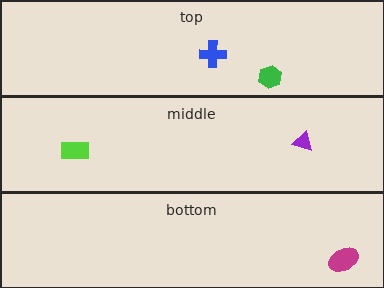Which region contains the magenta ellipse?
The bottom region.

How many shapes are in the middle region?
2.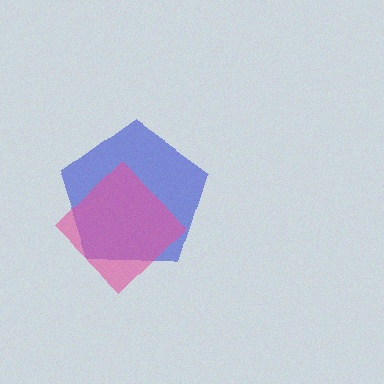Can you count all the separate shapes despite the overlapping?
Yes, there are 2 separate shapes.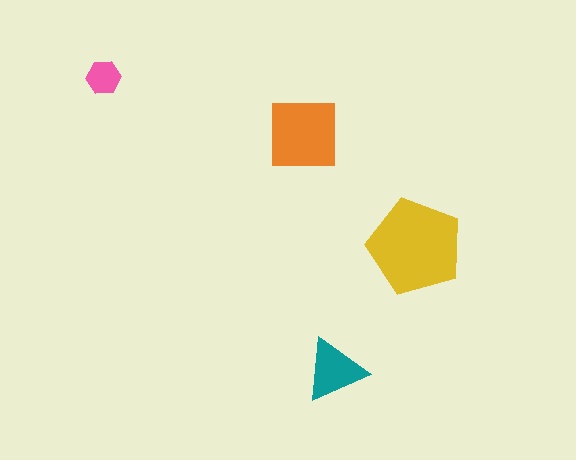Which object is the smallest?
The pink hexagon.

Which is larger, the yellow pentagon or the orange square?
The yellow pentagon.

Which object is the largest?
The yellow pentagon.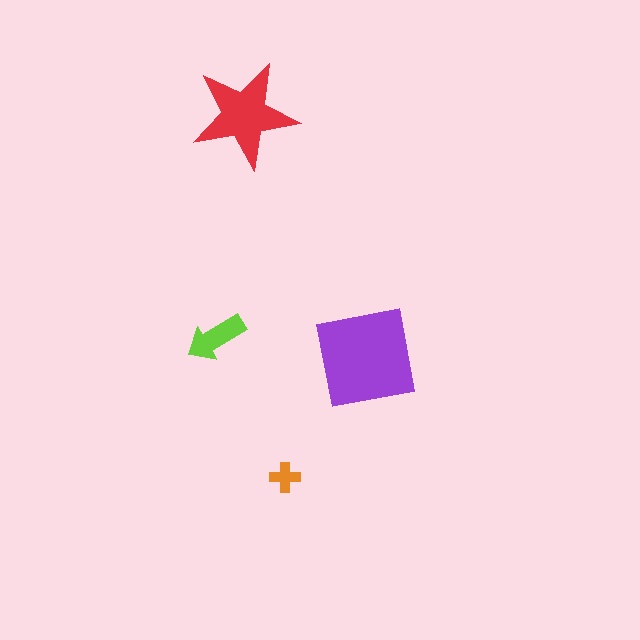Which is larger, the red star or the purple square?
The purple square.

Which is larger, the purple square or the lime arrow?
The purple square.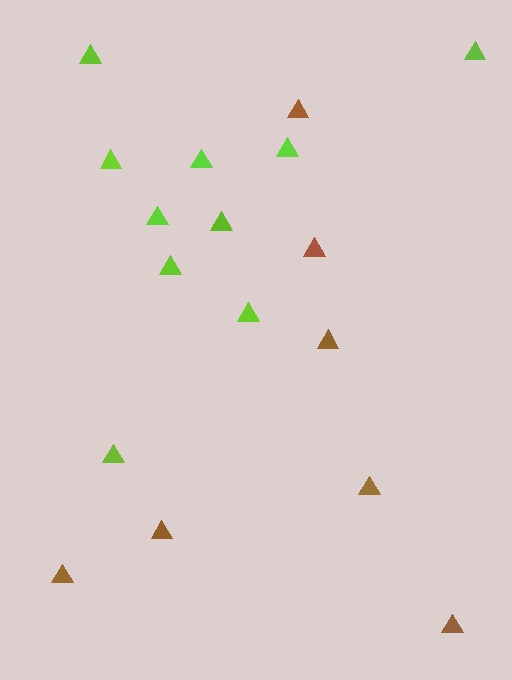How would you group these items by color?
There are 2 groups: one group of brown triangles (7) and one group of lime triangles (10).